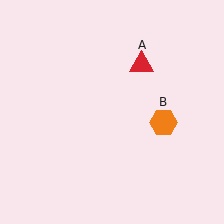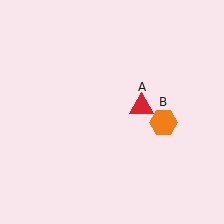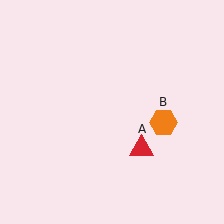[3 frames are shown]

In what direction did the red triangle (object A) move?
The red triangle (object A) moved down.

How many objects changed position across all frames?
1 object changed position: red triangle (object A).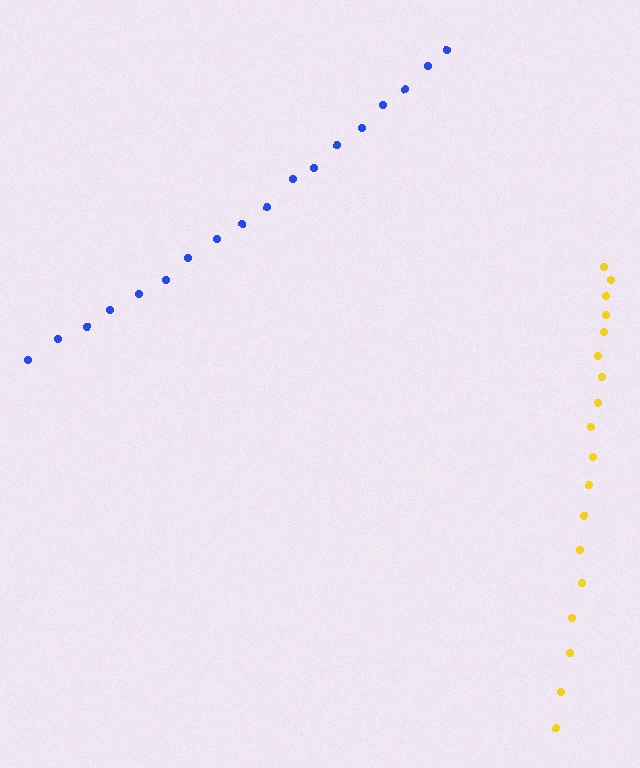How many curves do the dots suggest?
There are 2 distinct paths.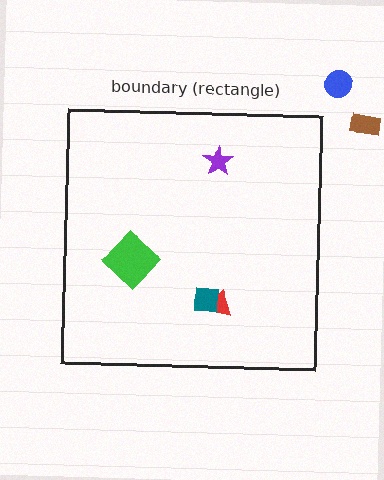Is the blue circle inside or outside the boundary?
Outside.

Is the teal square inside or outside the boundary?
Inside.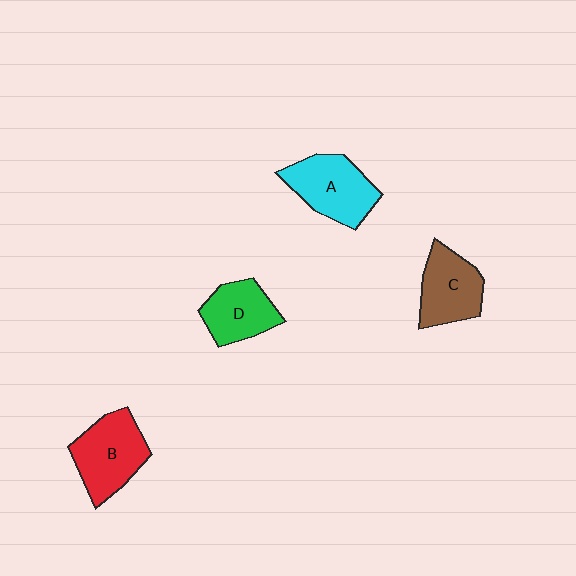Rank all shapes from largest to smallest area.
From largest to smallest: B (red), A (cyan), C (brown), D (green).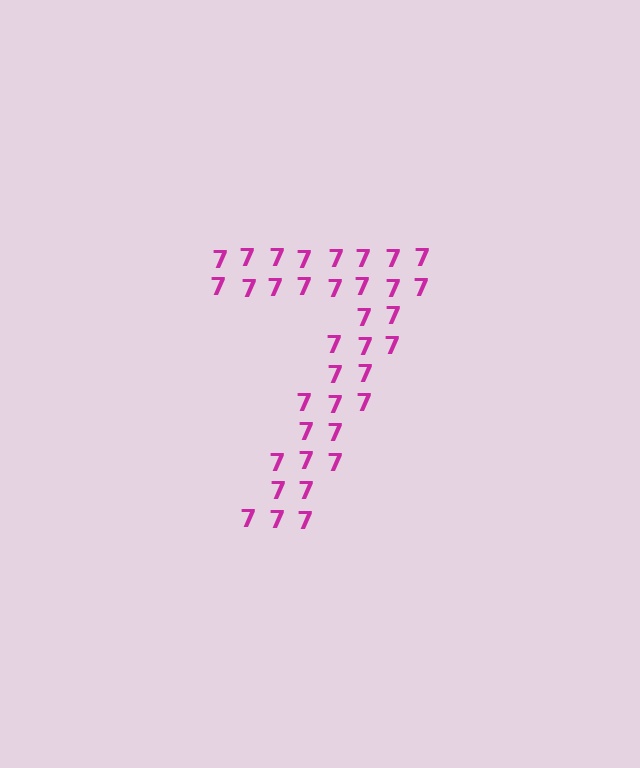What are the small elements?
The small elements are digit 7's.